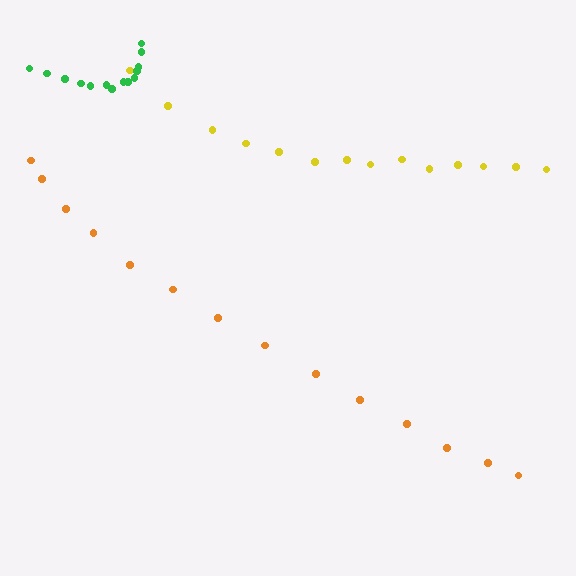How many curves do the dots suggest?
There are 3 distinct paths.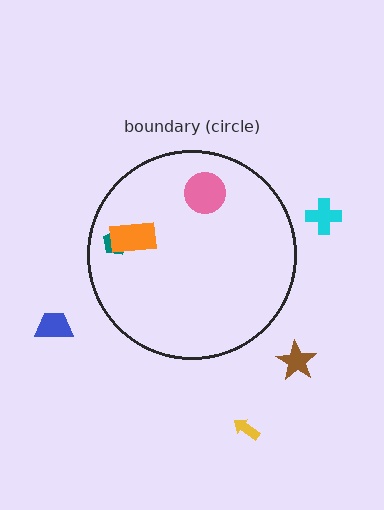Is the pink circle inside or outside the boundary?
Inside.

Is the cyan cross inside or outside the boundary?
Outside.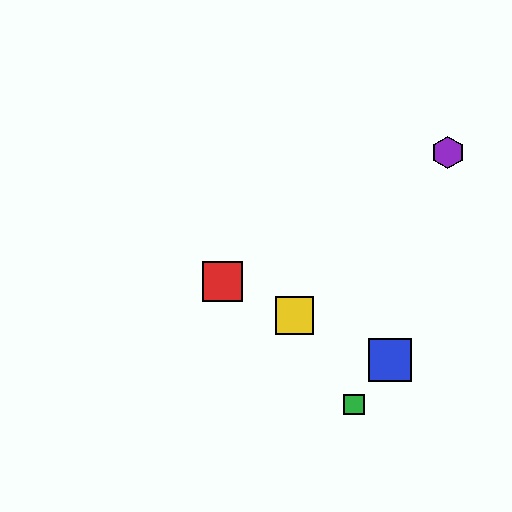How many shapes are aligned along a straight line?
3 shapes (the red square, the blue square, the yellow square) are aligned along a straight line.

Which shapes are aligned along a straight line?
The red square, the blue square, the yellow square are aligned along a straight line.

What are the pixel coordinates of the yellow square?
The yellow square is at (295, 316).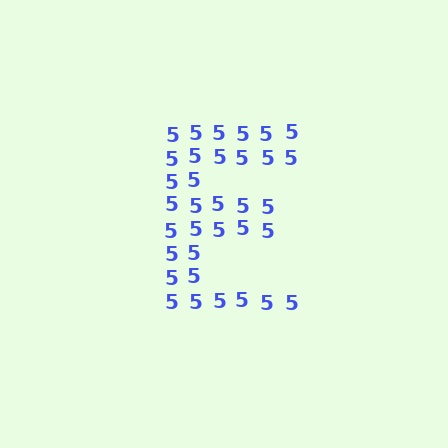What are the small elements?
The small elements are digit 5's.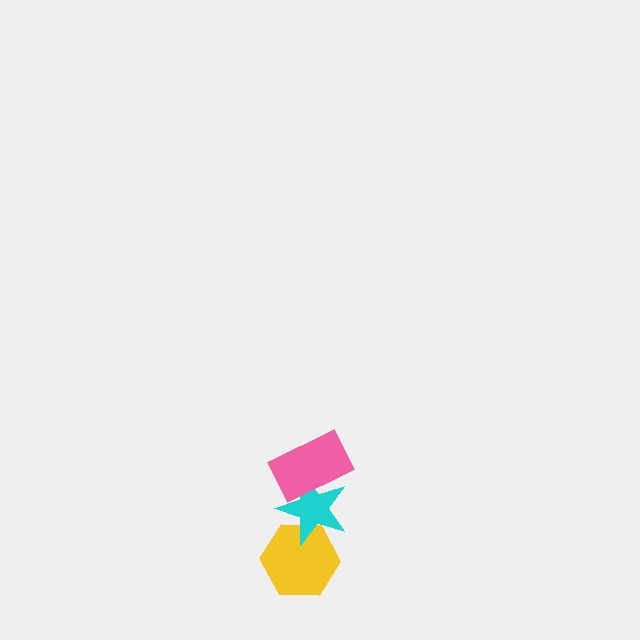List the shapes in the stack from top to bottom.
From top to bottom: the pink rectangle, the cyan star, the yellow hexagon.